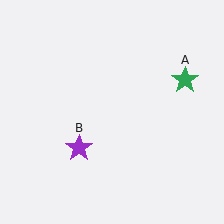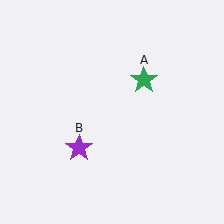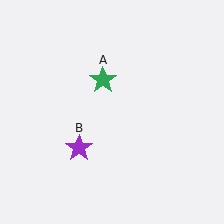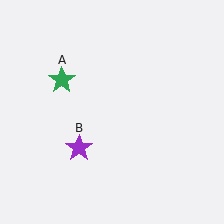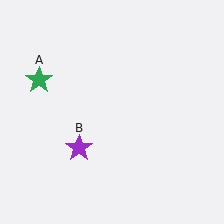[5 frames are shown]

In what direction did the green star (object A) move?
The green star (object A) moved left.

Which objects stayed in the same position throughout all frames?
Purple star (object B) remained stationary.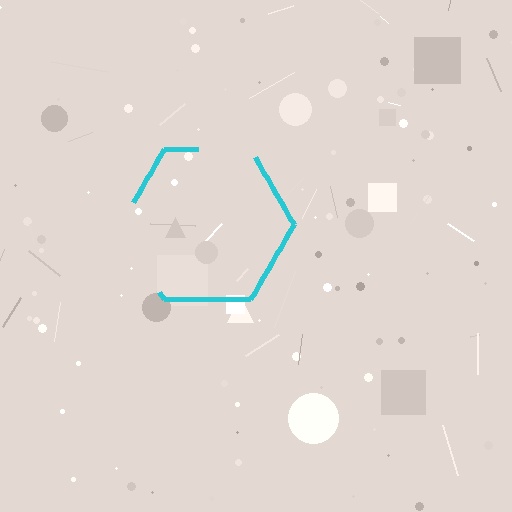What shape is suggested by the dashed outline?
The dashed outline suggests a hexagon.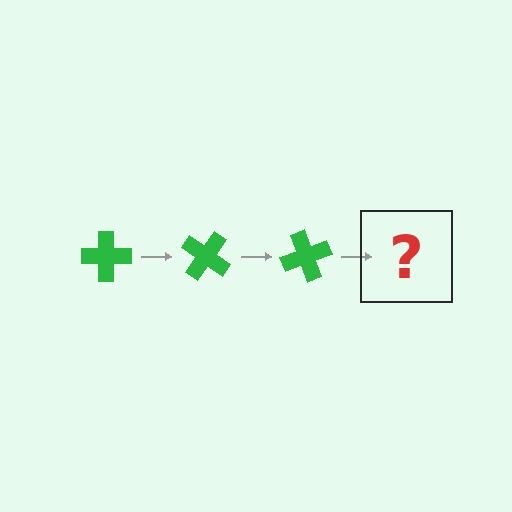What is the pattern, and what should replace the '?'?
The pattern is that the cross rotates 35 degrees each step. The '?' should be a green cross rotated 105 degrees.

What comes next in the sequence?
The next element should be a green cross rotated 105 degrees.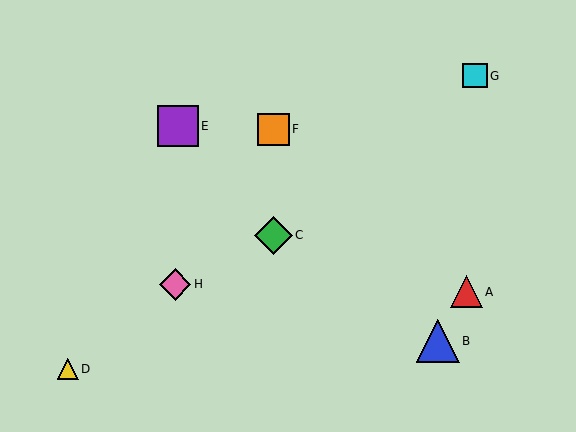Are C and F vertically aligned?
Yes, both are at x≈273.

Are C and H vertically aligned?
No, C is at x≈273 and H is at x≈175.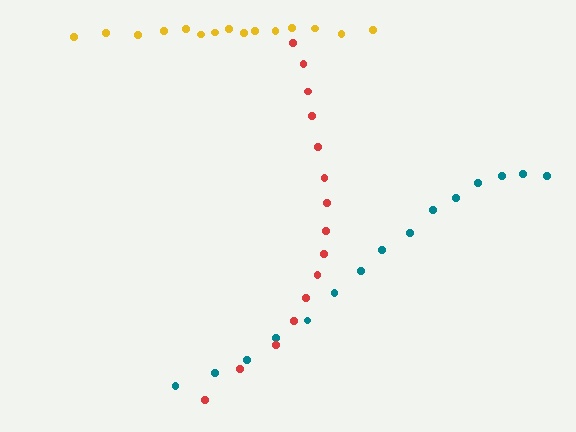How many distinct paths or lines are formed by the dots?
There are 3 distinct paths.